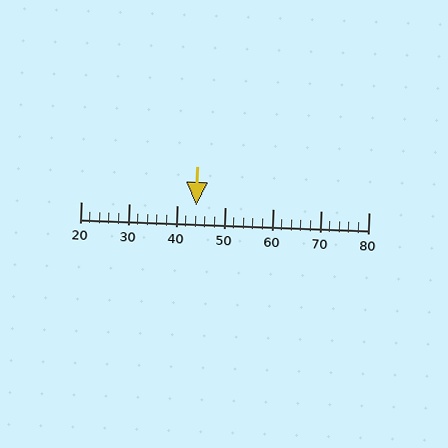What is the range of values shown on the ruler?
The ruler shows values from 20 to 80.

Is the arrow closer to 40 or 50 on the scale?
The arrow is closer to 40.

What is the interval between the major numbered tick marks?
The major tick marks are spaced 10 units apart.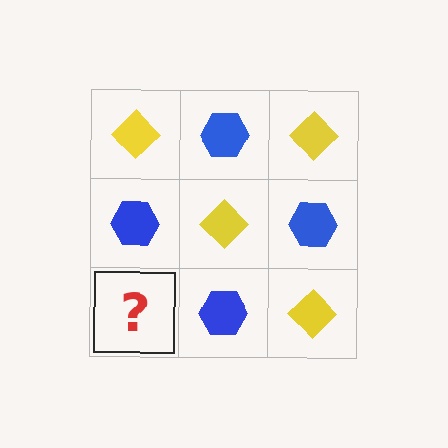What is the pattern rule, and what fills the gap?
The rule is that it alternates yellow diamond and blue hexagon in a checkerboard pattern. The gap should be filled with a yellow diamond.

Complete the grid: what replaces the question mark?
The question mark should be replaced with a yellow diamond.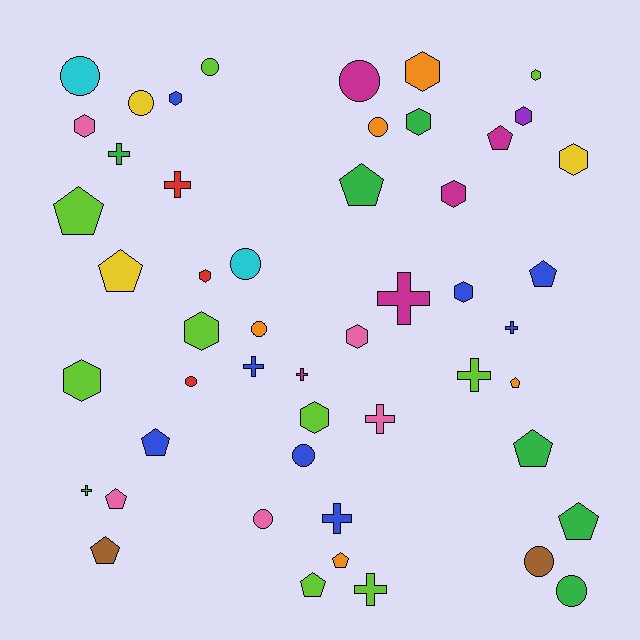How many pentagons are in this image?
There are 13 pentagons.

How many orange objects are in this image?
There are 5 orange objects.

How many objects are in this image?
There are 50 objects.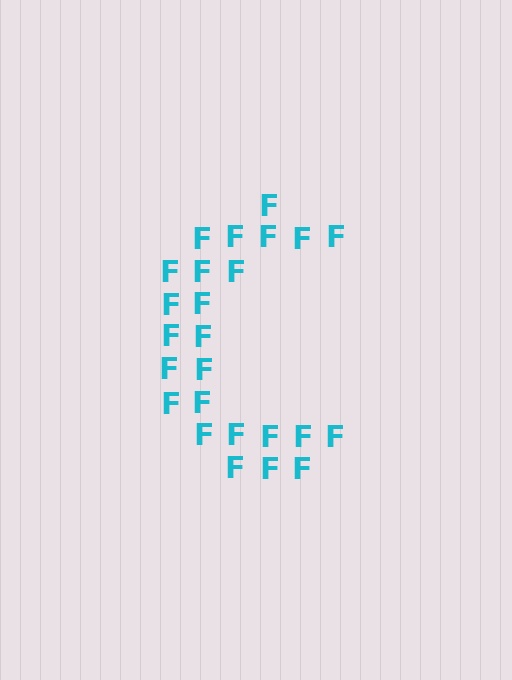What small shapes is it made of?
It is made of small letter F's.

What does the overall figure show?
The overall figure shows the letter C.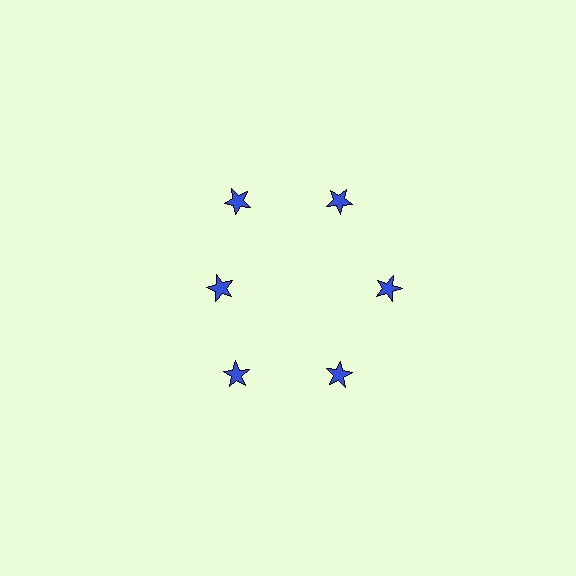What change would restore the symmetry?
The symmetry would be restored by moving it outward, back onto the ring so that all 6 stars sit at equal angles and equal distance from the center.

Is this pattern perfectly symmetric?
No. The 6 blue stars are arranged in a ring, but one element near the 9 o'clock position is pulled inward toward the center, breaking the 6-fold rotational symmetry.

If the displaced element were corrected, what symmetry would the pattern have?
It would have 6-fold rotational symmetry — the pattern would map onto itself every 60 degrees.